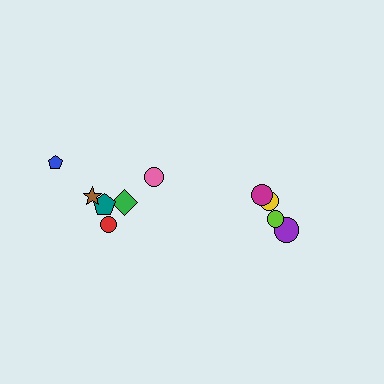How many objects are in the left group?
There are 6 objects.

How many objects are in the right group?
There are 4 objects.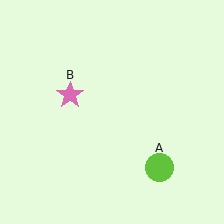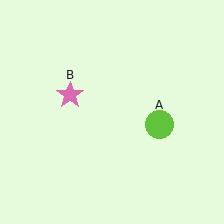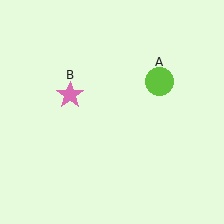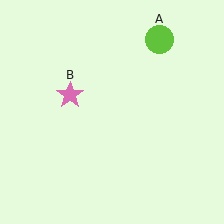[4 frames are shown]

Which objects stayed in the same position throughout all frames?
Pink star (object B) remained stationary.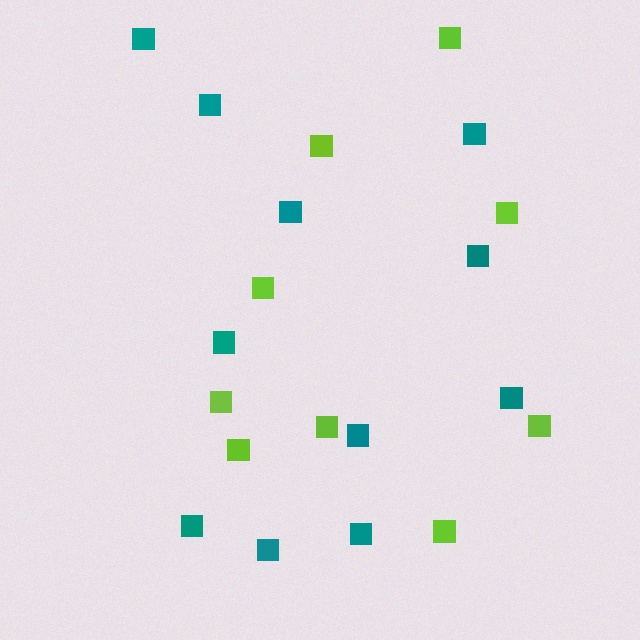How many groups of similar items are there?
There are 2 groups: one group of teal squares (11) and one group of lime squares (9).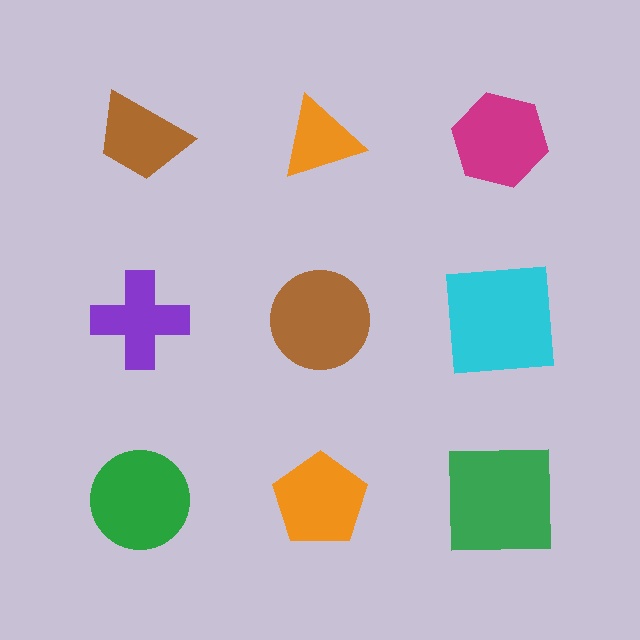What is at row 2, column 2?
A brown circle.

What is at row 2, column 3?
A cyan square.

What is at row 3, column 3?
A green square.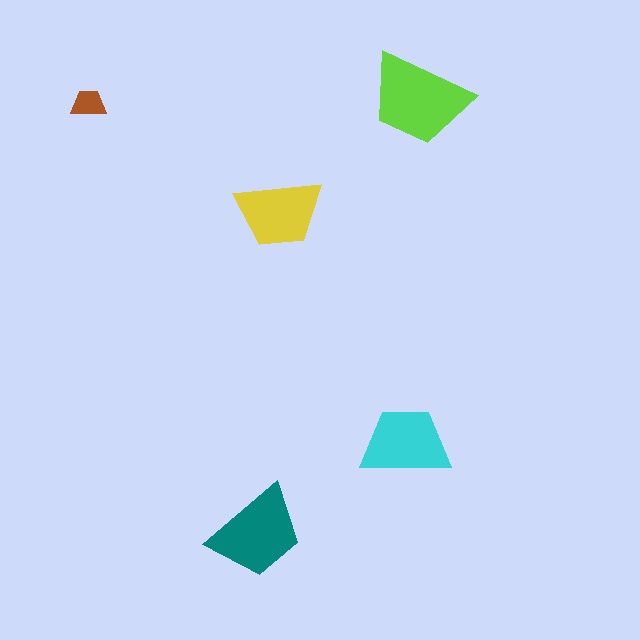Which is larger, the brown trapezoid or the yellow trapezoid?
The yellow one.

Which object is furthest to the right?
The lime trapezoid is rightmost.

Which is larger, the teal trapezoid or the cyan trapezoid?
The teal one.